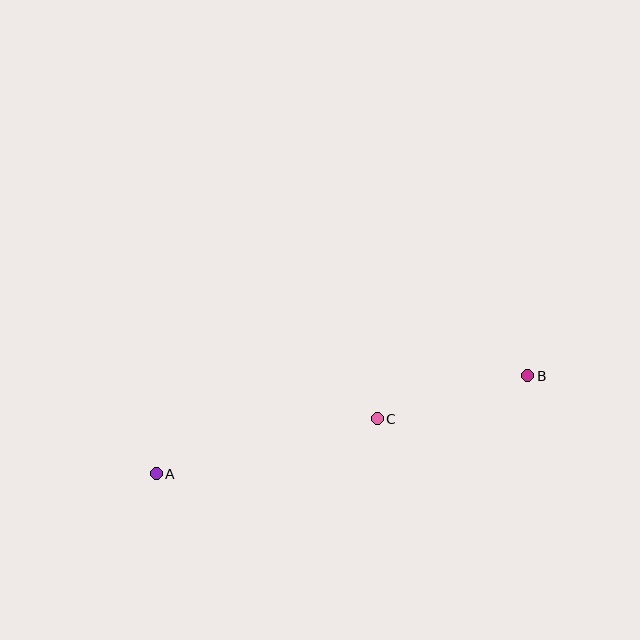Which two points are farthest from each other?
Points A and B are farthest from each other.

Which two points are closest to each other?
Points B and C are closest to each other.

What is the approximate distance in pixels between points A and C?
The distance between A and C is approximately 228 pixels.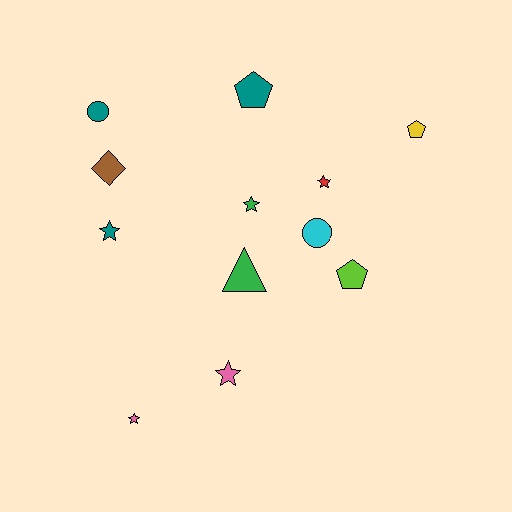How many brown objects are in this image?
There is 1 brown object.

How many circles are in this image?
There are 2 circles.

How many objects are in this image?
There are 12 objects.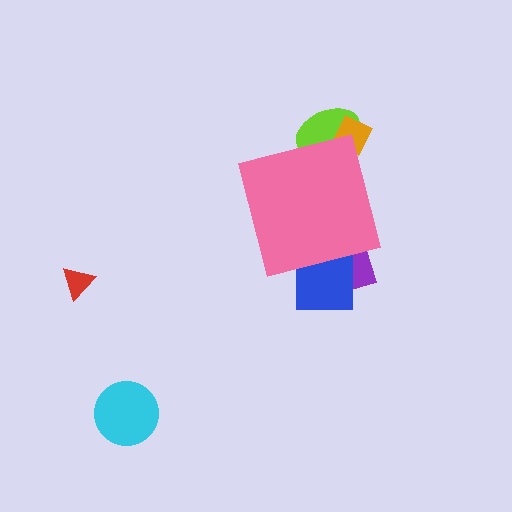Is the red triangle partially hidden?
No, the red triangle is fully visible.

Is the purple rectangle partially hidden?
Yes, the purple rectangle is partially hidden behind the pink square.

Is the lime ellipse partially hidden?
Yes, the lime ellipse is partially hidden behind the pink square.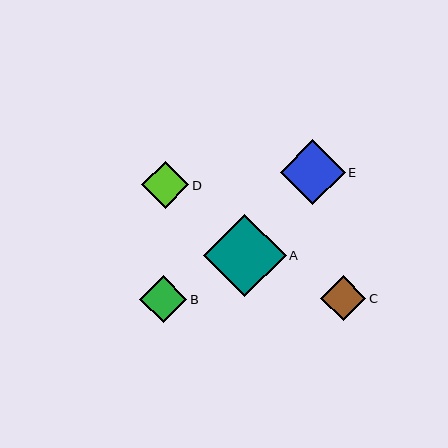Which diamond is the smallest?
Diamond C is the smallest with a size of approximately 45 pixels.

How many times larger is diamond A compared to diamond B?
Diamond A is approximately 1.8 times the size of diamond B.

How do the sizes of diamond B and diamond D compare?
Diamond B and diamond D are approximately the same size.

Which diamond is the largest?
Diamond A is the largest with a size of approximately 83 pixels.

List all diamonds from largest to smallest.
From largest to smallest: A, E, B, D, C.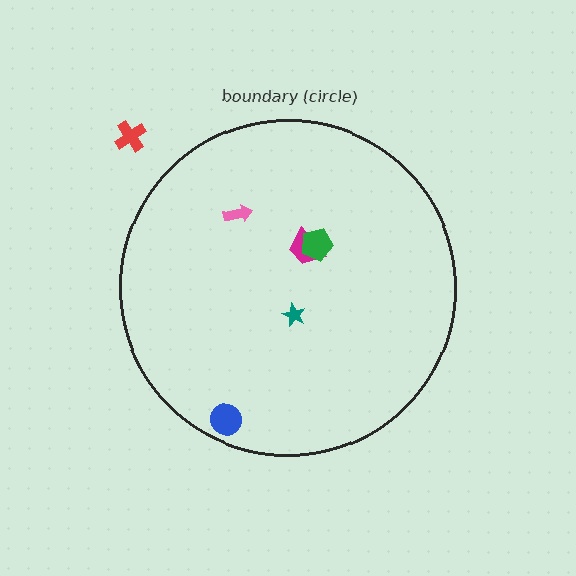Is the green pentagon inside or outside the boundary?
Inside.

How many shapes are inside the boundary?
5 inside, 1 outside.